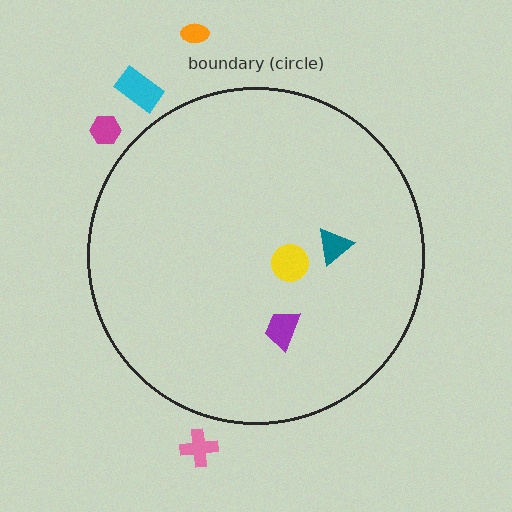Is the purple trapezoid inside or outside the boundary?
Inside.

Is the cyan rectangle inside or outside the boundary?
Outside.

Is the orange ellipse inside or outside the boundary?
Outside.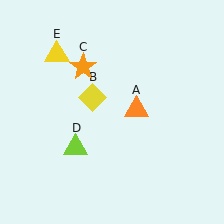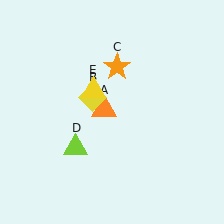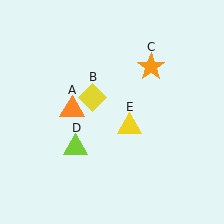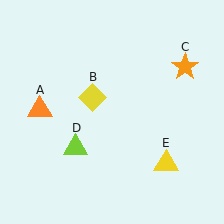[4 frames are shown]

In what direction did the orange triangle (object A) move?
The orange triangle (object A) moved left.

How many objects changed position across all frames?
3 objects changed position: orange triangle (object A), orange star (object C), yellow triangle (object E).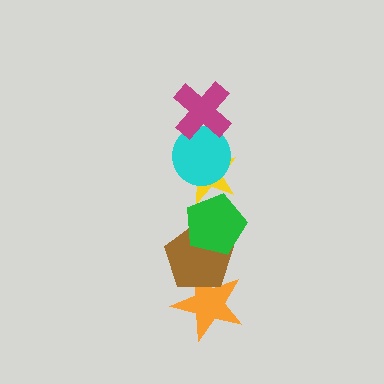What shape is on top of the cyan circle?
The magenta cross is on top of the cyan circle.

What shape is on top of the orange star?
The brown pentagon is on top of the orange star.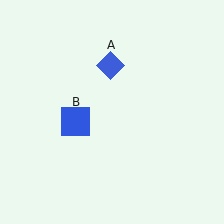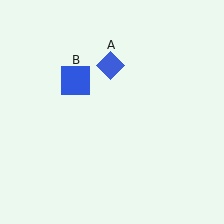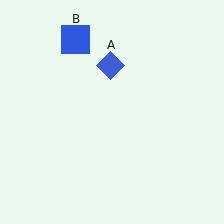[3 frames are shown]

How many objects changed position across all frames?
1 object changed position: blue square (object B).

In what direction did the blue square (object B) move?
The blue square (object B) moved up.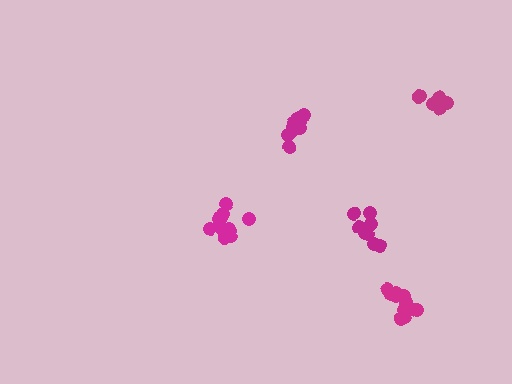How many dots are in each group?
Group 1: 12 dots, Group 2: 9 dots, Group 3: 10 dots, Group 4: 12 dots, Group 5: 10 dots (53 total).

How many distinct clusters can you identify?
There are 5 distinct clusters.